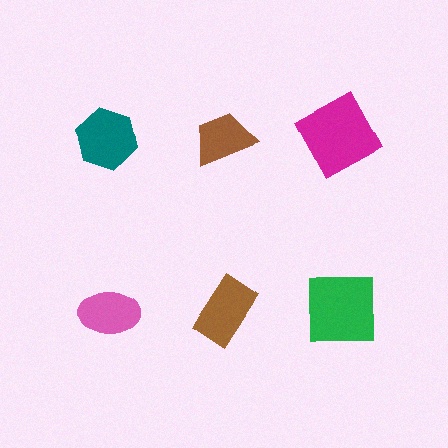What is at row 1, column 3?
A magenta square.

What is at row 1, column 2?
A brown trapezoid.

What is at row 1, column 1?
A teal hexagon.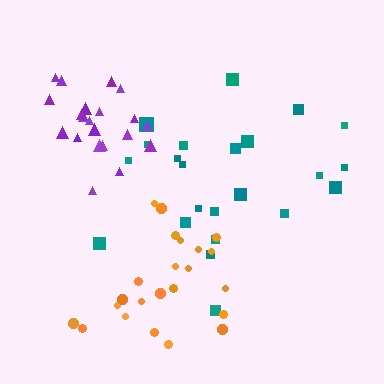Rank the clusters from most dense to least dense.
purple, orange, teal.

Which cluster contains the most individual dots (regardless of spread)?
Teal (23).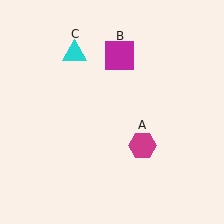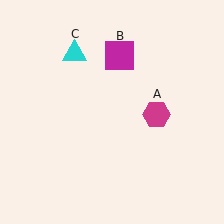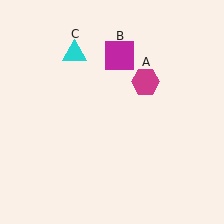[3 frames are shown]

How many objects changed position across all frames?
1 object changed position: magenta hexagon (object A).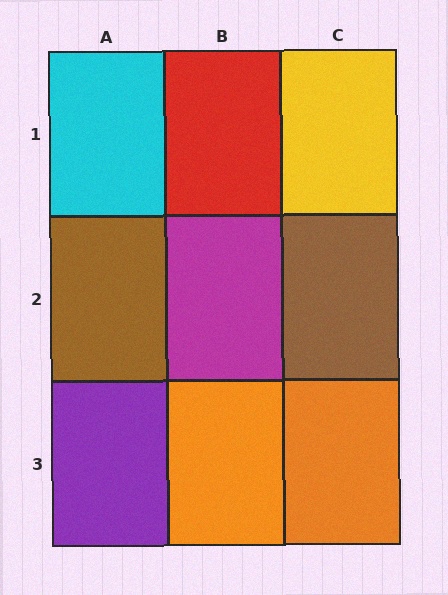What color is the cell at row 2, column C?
Brown.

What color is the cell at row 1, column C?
Yellow.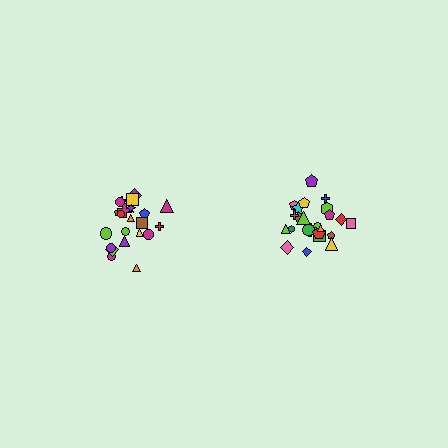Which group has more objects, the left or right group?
The right group.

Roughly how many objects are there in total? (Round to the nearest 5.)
Roughly 45 objects in total.